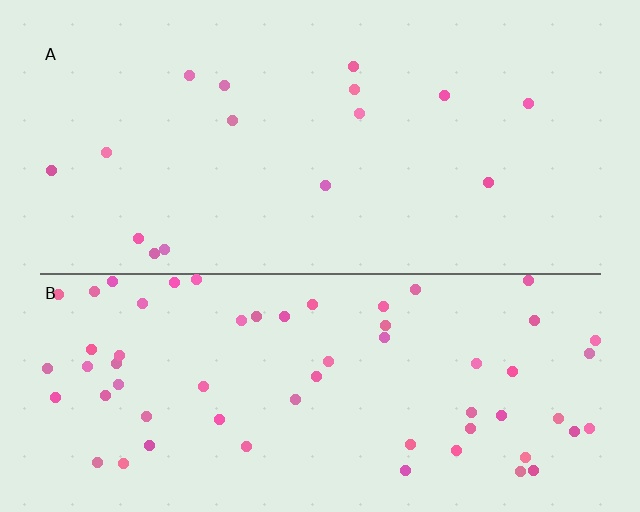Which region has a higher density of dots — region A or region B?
B (the bottom).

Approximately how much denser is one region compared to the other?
Approximately 3.9× — region B over region A.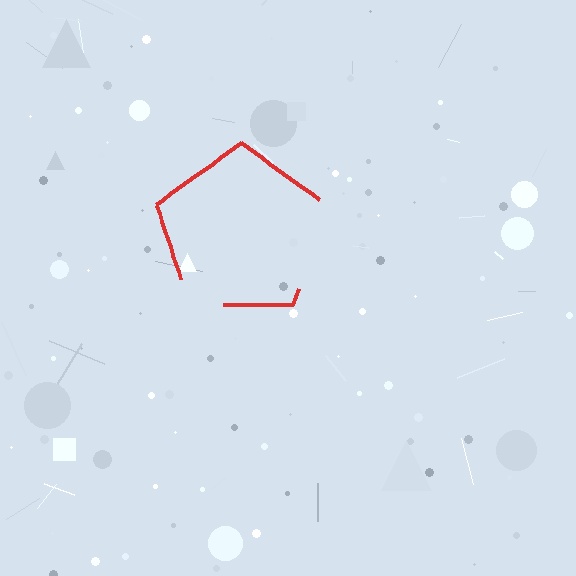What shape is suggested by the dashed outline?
The dashed outline suggests a pentagon.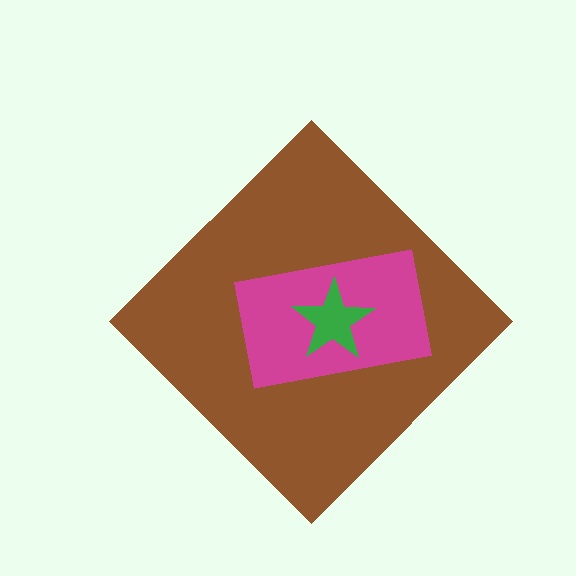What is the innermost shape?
The green star.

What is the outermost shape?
The brown diamond.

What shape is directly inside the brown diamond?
The magenta rectangle.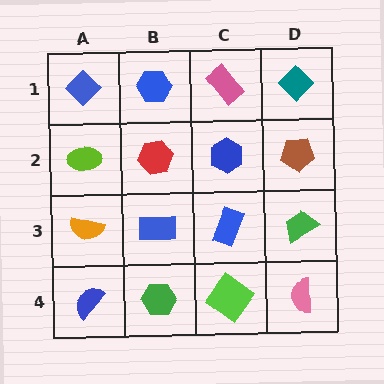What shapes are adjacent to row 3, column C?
A blue hexagon (row 2, column C), a lime diamond (row 4, column C), a blue rectangle (row 3, column B), a green trapezoid (row 3, column D).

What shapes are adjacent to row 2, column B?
A blue hexagon (row 1, column B), a blue rectangle (row 3, column B), a lime ellipse (row 2, column A), a blue hexagon (row 2, column C).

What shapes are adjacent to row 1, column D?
A brown pentagon (row 2, column D), a pink rectangle (row 1, column C).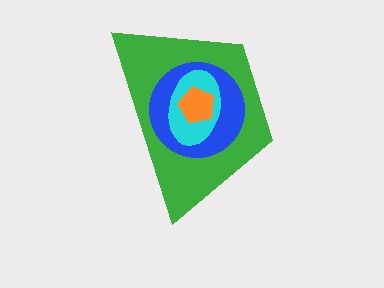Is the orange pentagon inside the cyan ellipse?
Yes.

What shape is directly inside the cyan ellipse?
The orange pentagon.